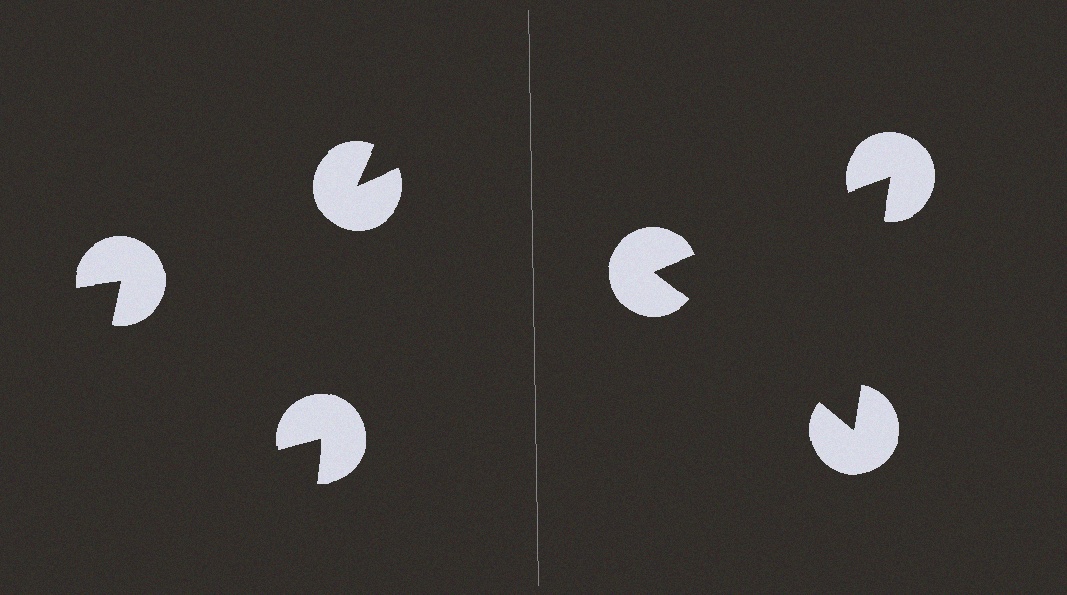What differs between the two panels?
The pac-man discs are positioned identically on both sides; only the wedge orientations differ. On the right they align to a triangle; on the left they are misaligned.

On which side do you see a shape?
An illusory triangle appears on the right side. On the left side the wedge cuts are rotated, so no coherent shape forms.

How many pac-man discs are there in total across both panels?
6 — 3 on each side.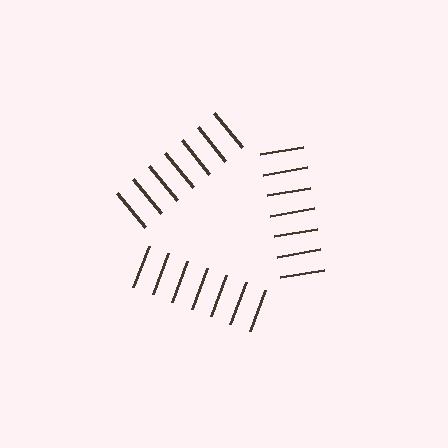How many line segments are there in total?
21 — 7 along each of the 3 edges.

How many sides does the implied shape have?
3 sides — the line-ends trace a triangle.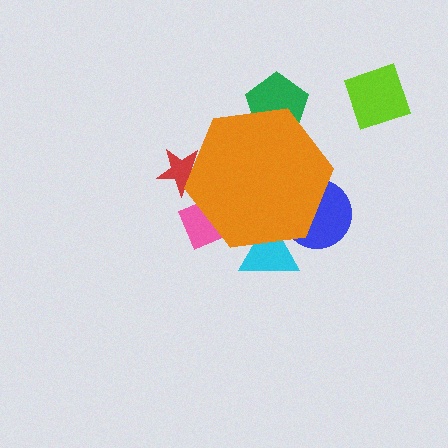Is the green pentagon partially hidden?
Yes, the green pentagon is partially hidden behind the orange hexagon.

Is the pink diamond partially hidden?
Yes, the pink diamond is partially hidden behind the orange hexagon.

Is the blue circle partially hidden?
Yes, the blue circle is partially hidden behind the orange hexagon.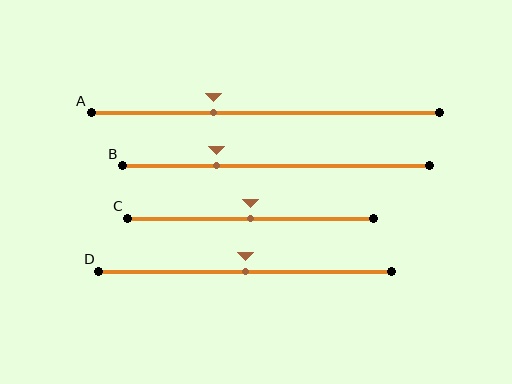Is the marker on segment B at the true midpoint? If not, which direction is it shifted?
No, the marker on segment B is shifted to the left by about 19% of the segment length.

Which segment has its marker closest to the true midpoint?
Segment C has its marker closest to the true midpoint.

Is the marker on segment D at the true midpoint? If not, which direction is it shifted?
Yes, the marker on segment D is at the true midpoint.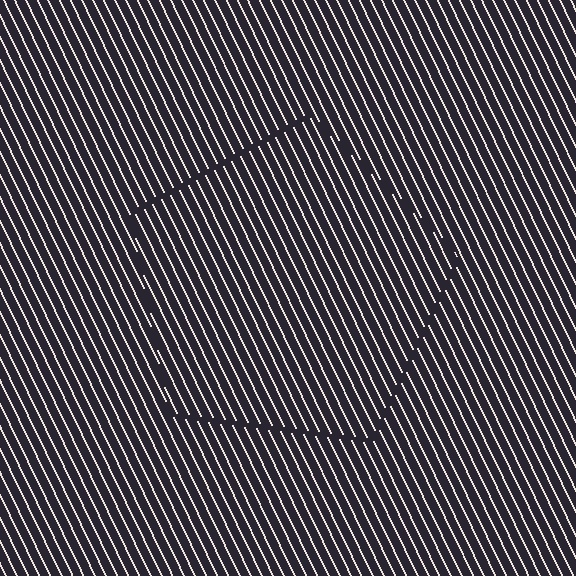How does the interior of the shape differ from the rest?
The interior of the shape contains the same grating, shifted by half a period — the contour is defined by the phase discontinuity where line-ends from the inner and outer gratings abut.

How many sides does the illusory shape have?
5 sides — the line-ends trace a pentagon.